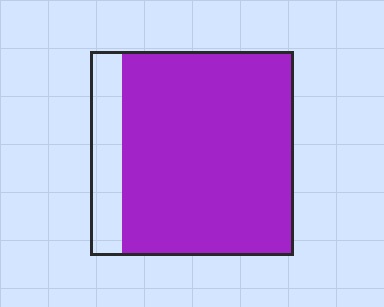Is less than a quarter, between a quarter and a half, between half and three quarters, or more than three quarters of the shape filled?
More than three quarters.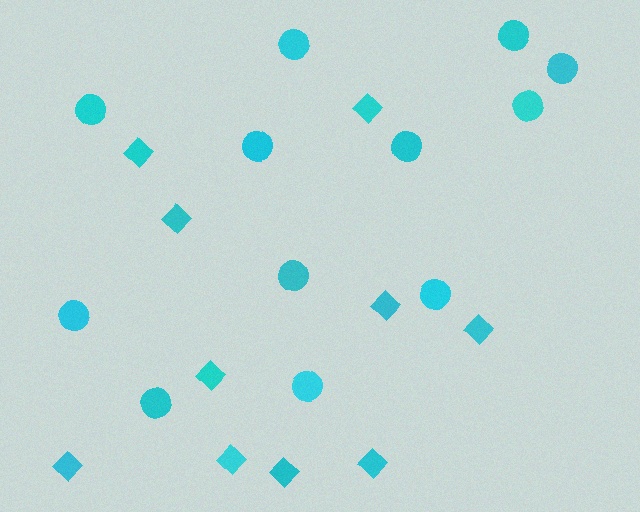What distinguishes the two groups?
There are 2 groups: one group of diamonds (10) and one group of circles (12).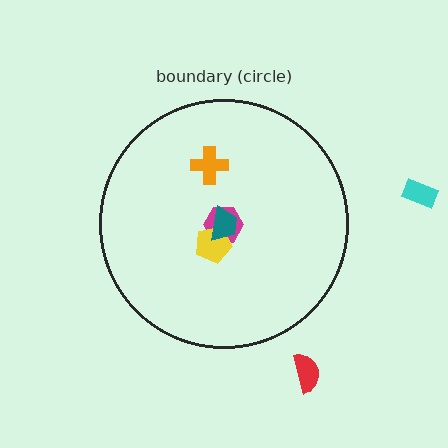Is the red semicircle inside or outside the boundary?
Outside.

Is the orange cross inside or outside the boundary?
Inside.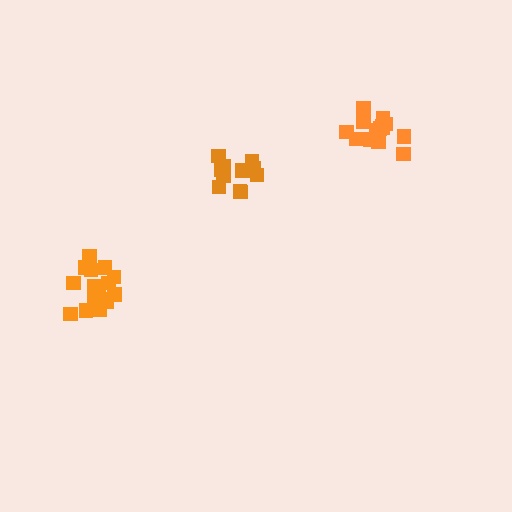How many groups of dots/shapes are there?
There are 3 groups.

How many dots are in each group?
Group 1: 11 dots, Group 2: 16 dots, Group 3: 14 dots (41 total).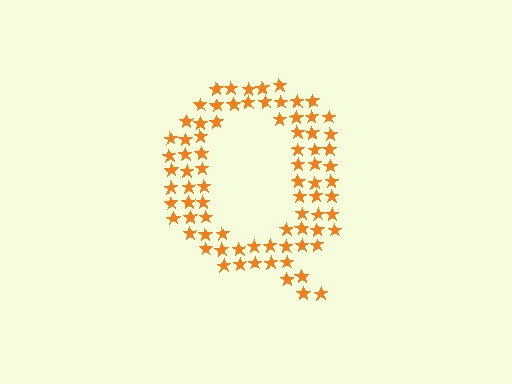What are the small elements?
The small elements are stars.